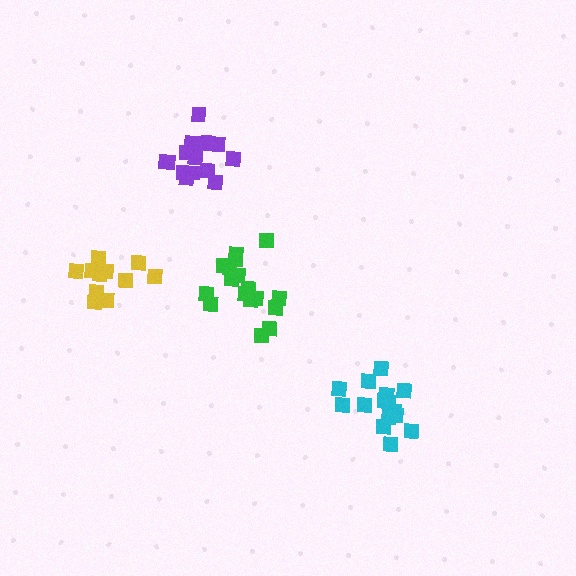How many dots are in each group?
Group 1: 16 dots, Group 2: 11 dots, Group 3: 17 dots, Group 4: 15 dots (59 total).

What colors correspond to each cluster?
The clusters are colored: cyan, yellow, green, purple.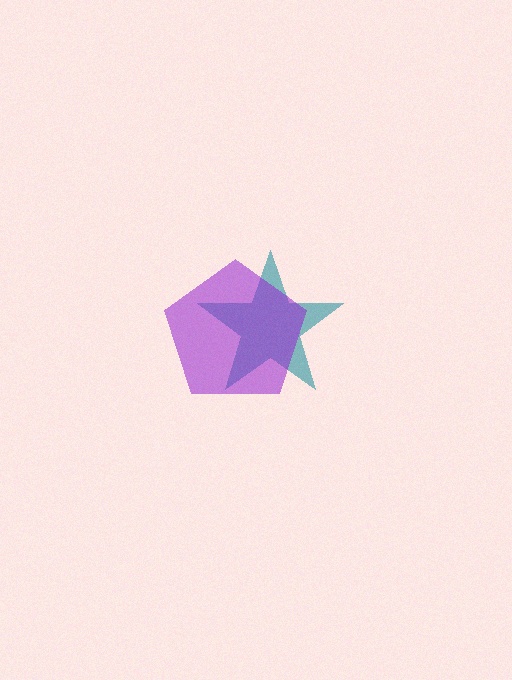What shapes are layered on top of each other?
The layered shapes are: a teal star, a purple pentagon.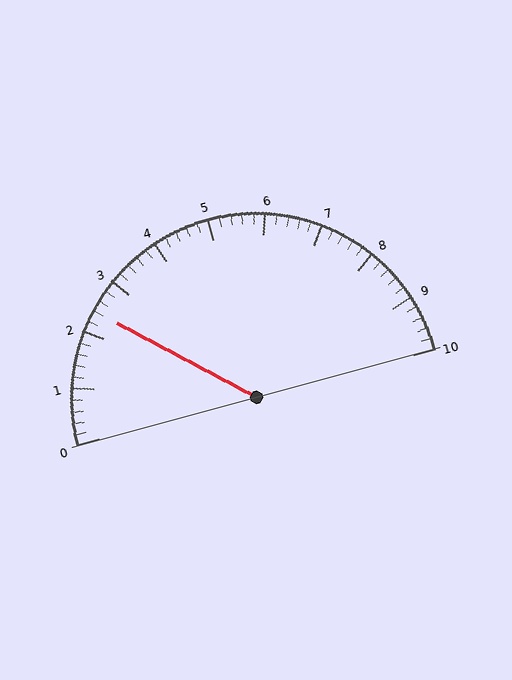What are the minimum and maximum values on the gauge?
The gauge ranges from 0 to 10.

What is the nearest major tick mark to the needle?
The nearest major tick mark is 2.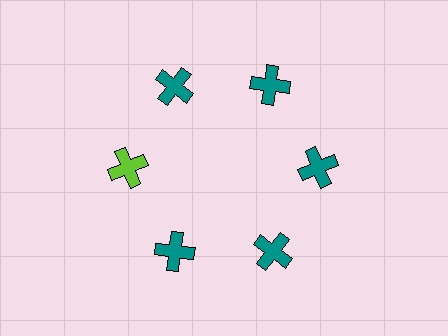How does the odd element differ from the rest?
It has a different color: lime instead of teal.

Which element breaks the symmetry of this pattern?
The lime cross at roughly the 9 o'clock position breaks the symmetry. All other shapes are teal crosses.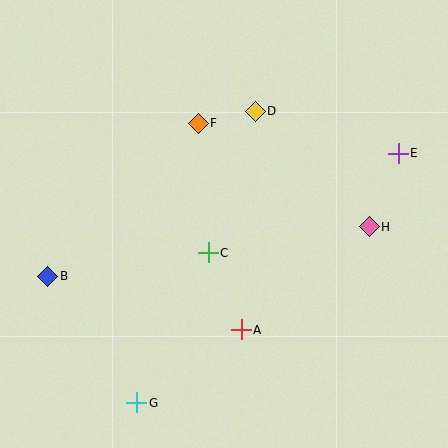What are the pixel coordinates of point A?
Point A is at (241, 330).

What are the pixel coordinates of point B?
Point B is at (48, 276).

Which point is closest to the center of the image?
Point C at (208, 253) is closest to the center.